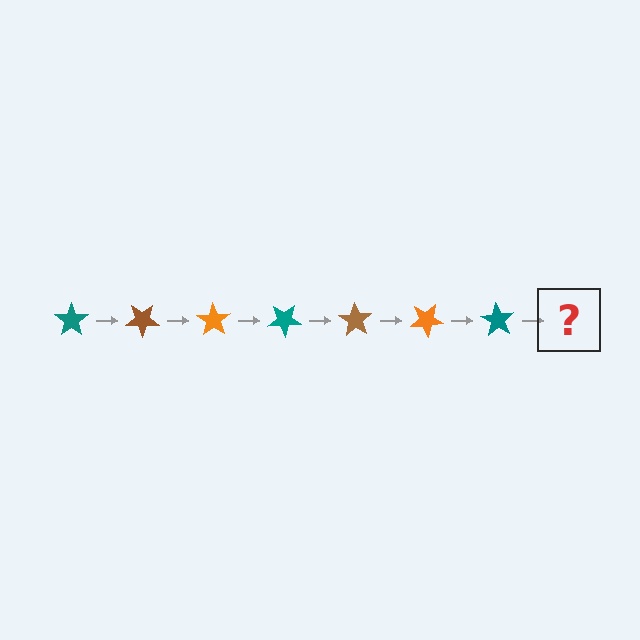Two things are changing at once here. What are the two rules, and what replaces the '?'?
The two rules are that it rotates 35 degrees each step and the color cycles through teal, brown, and orange. The '?' should be a brown star, rotated 245 degrees from the start.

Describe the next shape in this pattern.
It should be a brown star, rotated 245 degrees from the start.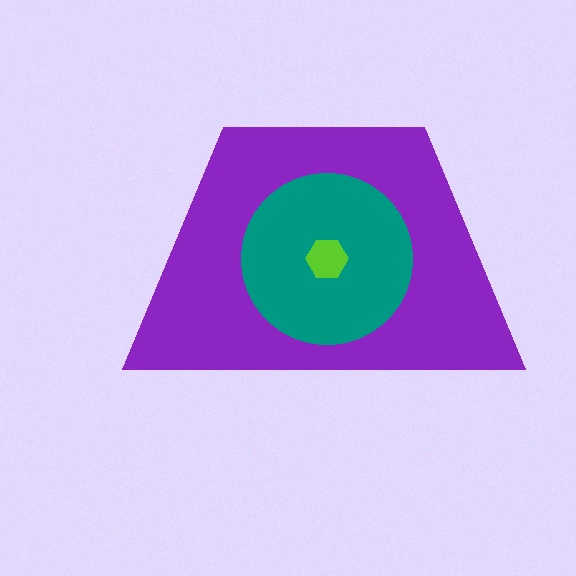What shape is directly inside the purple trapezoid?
The teal circle.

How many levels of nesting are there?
3.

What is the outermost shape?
The purple trapezoid.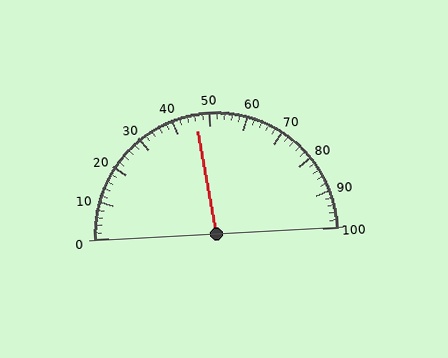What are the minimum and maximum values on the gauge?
The gauge ranges from 0 to 100.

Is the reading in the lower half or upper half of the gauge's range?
The reading is in the lower half of the range (0 to 100).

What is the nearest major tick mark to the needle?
The nearest major tick mark is 50.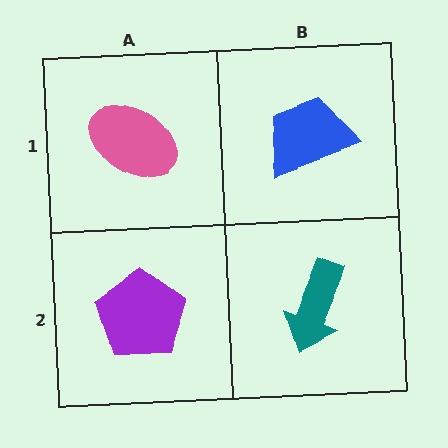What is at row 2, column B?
A teal arrow.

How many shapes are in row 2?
2 shapes.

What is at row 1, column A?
A pink ellipse.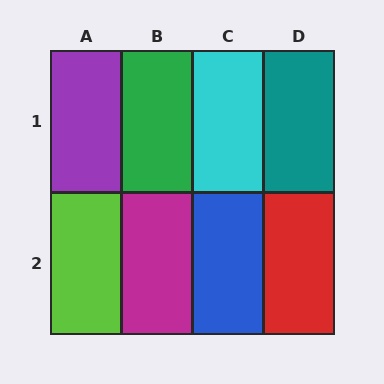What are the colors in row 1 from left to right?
Purple, green, cyan, teal.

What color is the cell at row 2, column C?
Blue.